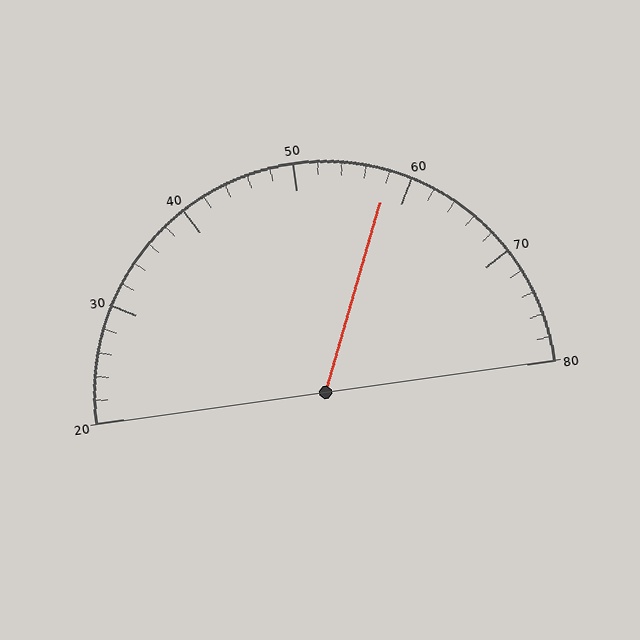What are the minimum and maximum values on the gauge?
The gauge ranges from 20 to 80.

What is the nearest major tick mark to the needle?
The nearest major tick mark is 60.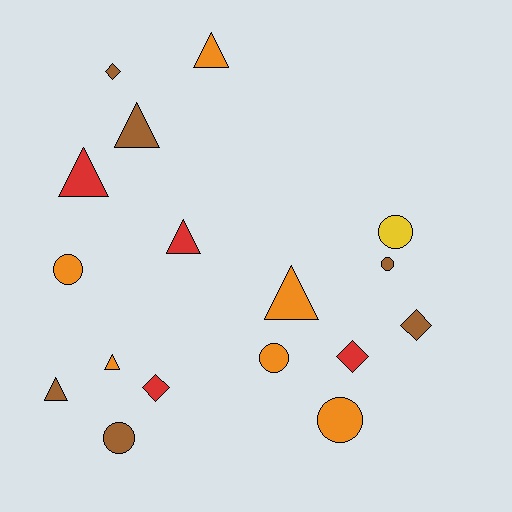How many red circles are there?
There are no red circles.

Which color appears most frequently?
Orange, with 6 objects.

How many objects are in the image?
There are 17 objects.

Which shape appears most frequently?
Triangle, with 7 objects.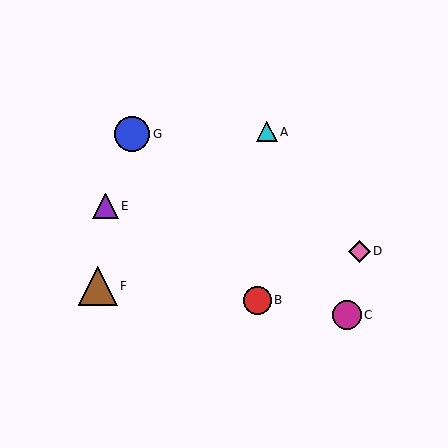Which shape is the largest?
The brown triangle (labeled F) is the largest.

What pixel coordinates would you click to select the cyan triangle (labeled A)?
Click at (267, 132) to select the cyan triangle A.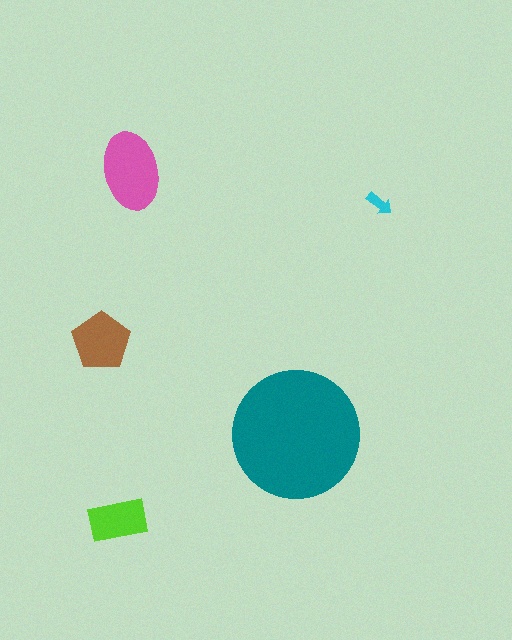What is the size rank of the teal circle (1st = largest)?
1st.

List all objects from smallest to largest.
The cyan arrow, the lime rectangle, the brown pentagon, the pink ellipse, the teal circle.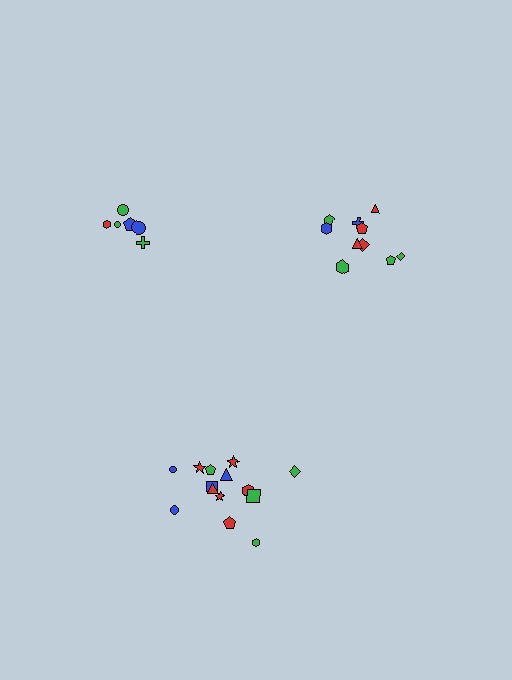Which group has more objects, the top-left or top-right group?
The top-right group.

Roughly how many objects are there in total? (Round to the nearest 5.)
Roughly 30 objects in total.